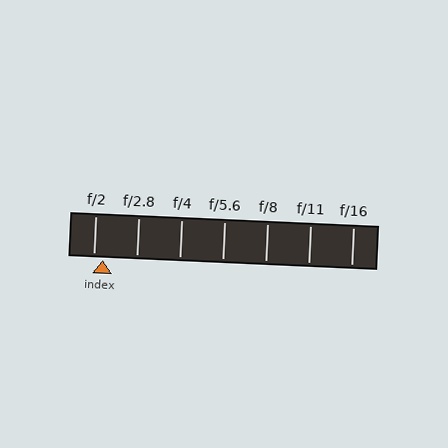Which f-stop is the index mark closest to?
The index mark is closest to f/2.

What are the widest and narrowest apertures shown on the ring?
The widest aperture shown is f/2 and the narrowest is f/16.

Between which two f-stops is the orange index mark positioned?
The index mark is between f/2 and f/2.8.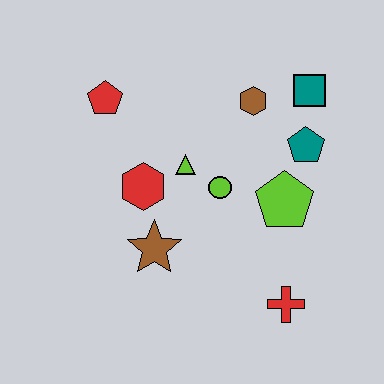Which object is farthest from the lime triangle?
The red cross is farthest from the lime triangle.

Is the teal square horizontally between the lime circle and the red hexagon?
No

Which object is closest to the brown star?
The red hexagon is closest to the brown star.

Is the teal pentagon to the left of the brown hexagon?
No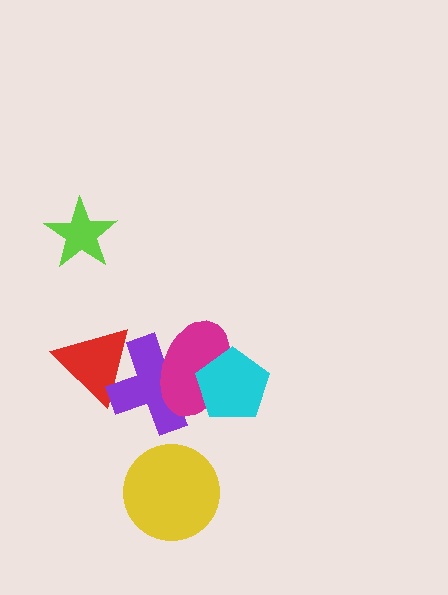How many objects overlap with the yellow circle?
0 objects overlap with the yellow circle.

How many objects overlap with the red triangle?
1 object overlaps with the red triangle.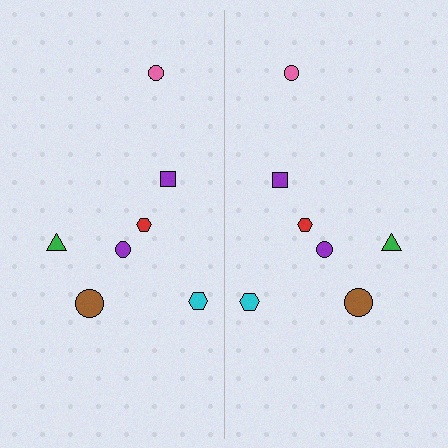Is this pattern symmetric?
Yes, this pattern has bilateral (reflection) symmetry.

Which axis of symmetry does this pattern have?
The pattern has a vertical axis of symmetry running through the center of the image.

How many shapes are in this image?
There are 14 shapes in this image.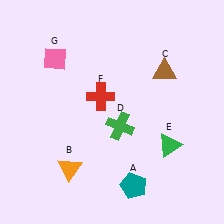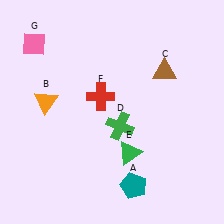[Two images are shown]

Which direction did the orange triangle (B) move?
The orange triangle (B) moved up.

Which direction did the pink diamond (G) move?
The pink diamond (G) moved left.